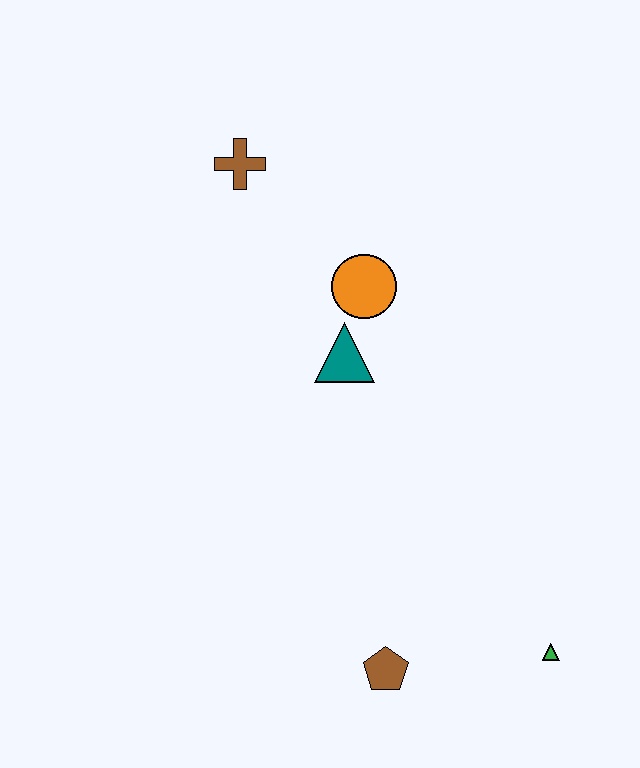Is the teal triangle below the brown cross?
Yes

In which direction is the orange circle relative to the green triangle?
The orange circle is above the green triangle.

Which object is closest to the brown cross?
The orange circle is closest to the brown cross.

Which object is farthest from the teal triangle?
The green triangle is farthest from the teal triangle.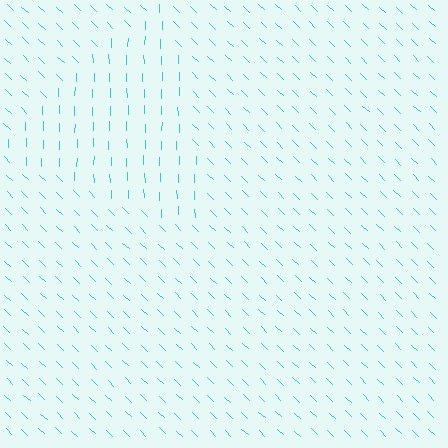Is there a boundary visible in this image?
Yes, there is a texture boundary formed by a change in line orientation.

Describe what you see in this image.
The image is filled with small cyan line segments. A triangle region in the image has lines oriented differently from the surrounding lines, creating a visible texture boundary.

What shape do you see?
I see a triangle.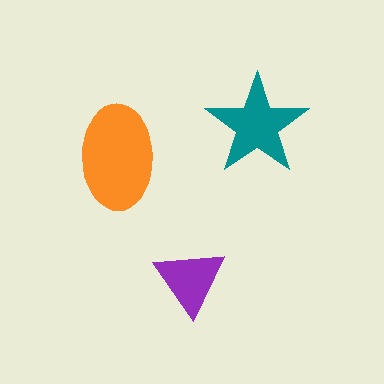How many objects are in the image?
There are 3 objects in the image.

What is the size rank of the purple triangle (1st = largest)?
3rd.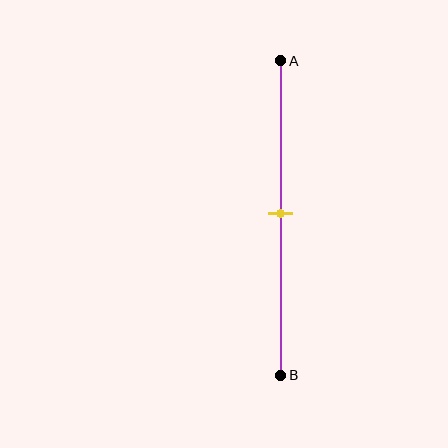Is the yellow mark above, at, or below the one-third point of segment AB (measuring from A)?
The yellow mark is below the one-third point of segment AB.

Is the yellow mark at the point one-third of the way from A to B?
No, the mark is at about 50% from A, not at the 33% one-third point.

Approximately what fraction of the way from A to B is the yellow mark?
The yellow mark is approximately 50% of the way from A to B.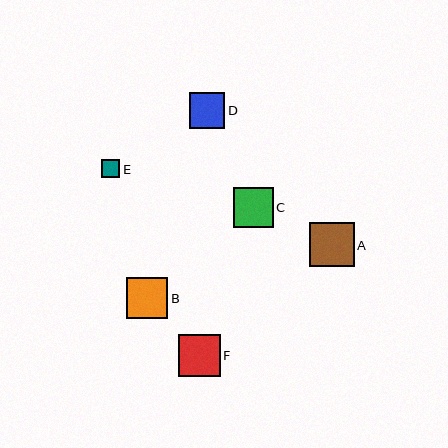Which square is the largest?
Square A is the largest with a size of approximately 44 pixels.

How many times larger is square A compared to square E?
Square A is approximately 2.5 times the size of square E.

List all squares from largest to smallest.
From largest to smallest: A, F, B, C, D, E.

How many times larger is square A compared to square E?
Square A is approximately 2.5 times the size of square E.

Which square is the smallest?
Square E is the smallest with a size of approximately 18 pixels.